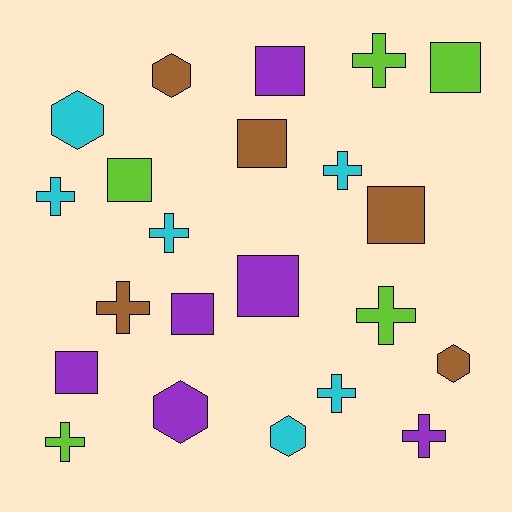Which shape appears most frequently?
Cross, with 9 objects.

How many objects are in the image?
There are 22 objects.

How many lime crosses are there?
There are 3 lime crosses.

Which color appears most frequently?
Purple, with 6 objects.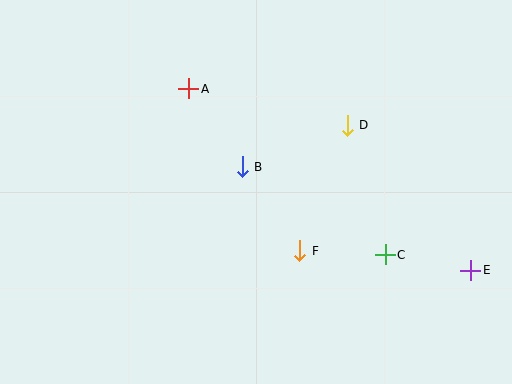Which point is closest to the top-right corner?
Point D is closest to the top-right corner.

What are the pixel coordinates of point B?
Point B is at (242, 167).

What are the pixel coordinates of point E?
Point E is at (471, 270).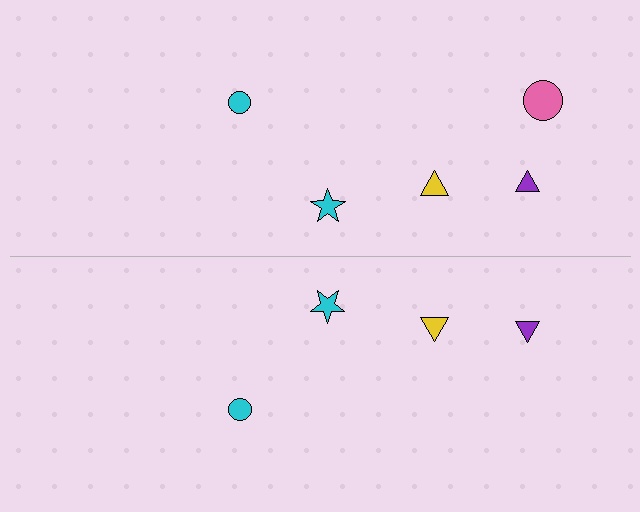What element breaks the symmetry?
A pink circle is missing from the bottom side.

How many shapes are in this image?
There are 9 shapes in this image.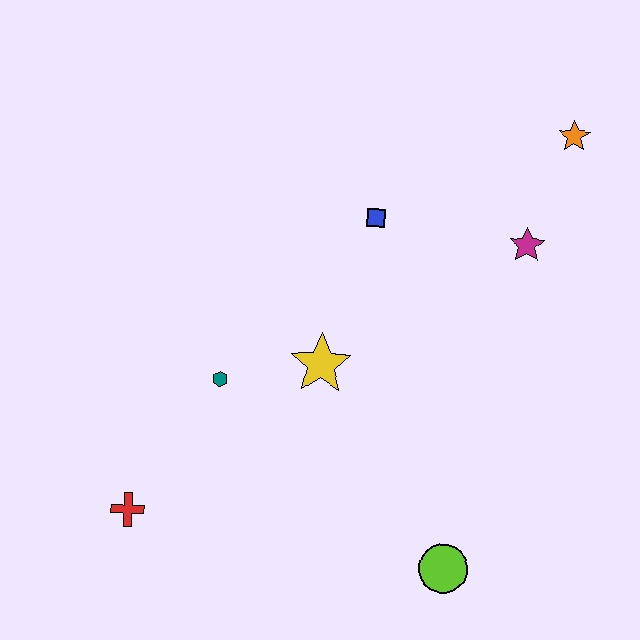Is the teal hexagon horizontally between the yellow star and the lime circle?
No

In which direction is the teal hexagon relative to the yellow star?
The teal hexagon is to the left of the yellow star.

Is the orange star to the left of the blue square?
No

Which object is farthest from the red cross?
The orange star is farthest from the red cross.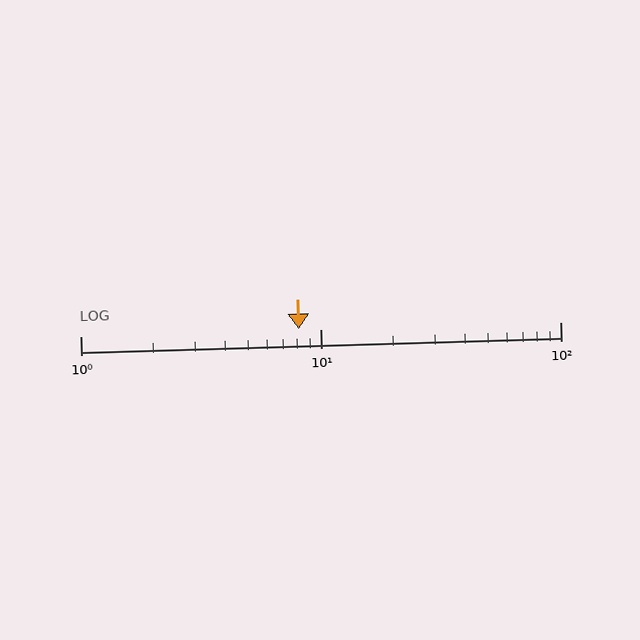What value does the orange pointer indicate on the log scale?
The pointer indicates approximately 8.1.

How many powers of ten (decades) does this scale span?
The scale spans 2 decades, from 1 to 100.